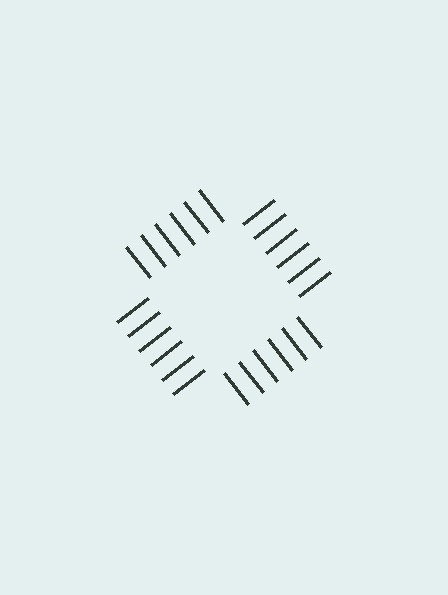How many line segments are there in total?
24 — 6 along each of the 4 edges.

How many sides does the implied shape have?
4 sides — the line-ends trace a square.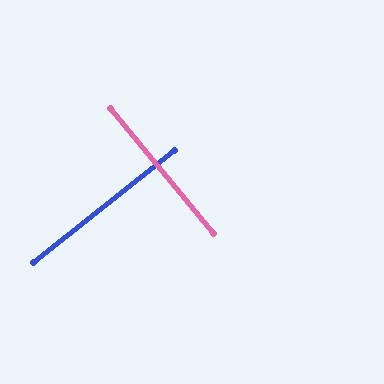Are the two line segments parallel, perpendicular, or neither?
Perpendicular — they meet at approximately 89°.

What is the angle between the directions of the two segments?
Approximately 89 degrees.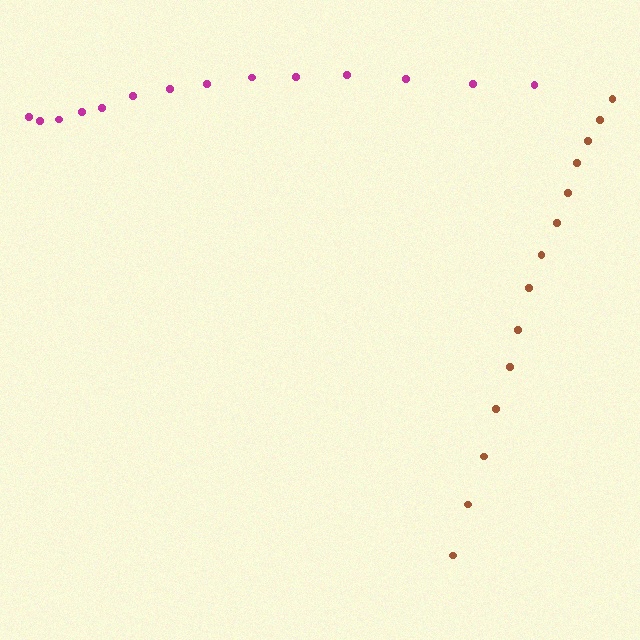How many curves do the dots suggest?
There are 2 distinct paths.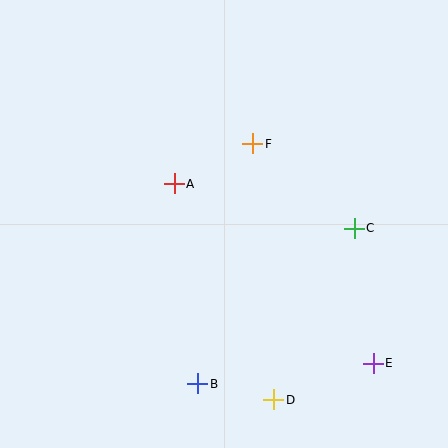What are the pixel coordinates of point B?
Point B is at (198, 384).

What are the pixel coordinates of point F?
Point F is at (253, 144).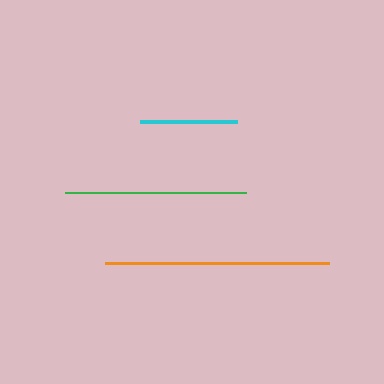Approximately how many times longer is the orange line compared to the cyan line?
The orange line is approximately 2.3 times the length of the cyan line.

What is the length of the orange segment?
The orange segment is approximately 224 pixels long.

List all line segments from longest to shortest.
From longest to shortest: orange, green, cyan.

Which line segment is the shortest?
The cyan line is the shortest at approximately 97 pixels.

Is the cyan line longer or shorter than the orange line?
The orange line is longer than the cyan line.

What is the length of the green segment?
The green segment is approximately 180 pixels long.